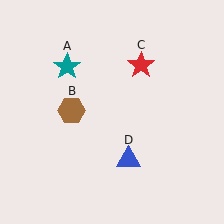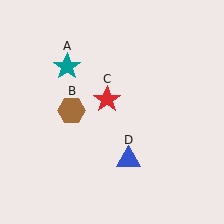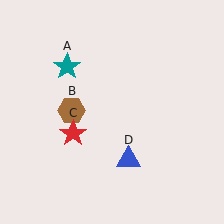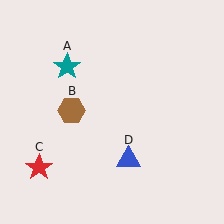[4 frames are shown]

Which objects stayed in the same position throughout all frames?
Teal star (object A) and brown hexagon (object B) and blue triangle (object D) remained stationary.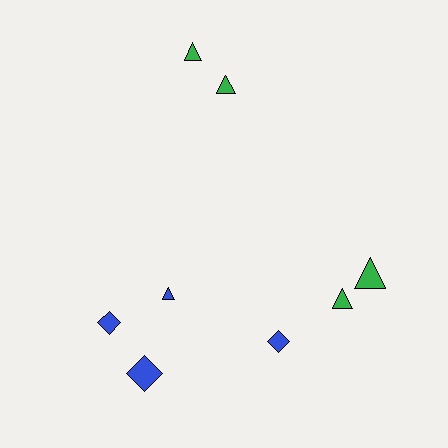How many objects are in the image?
There are 8 objects.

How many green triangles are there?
There are 4 green triangles.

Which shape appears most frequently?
Triangle, with 5 objects.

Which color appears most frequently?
Blue, with 4 objects.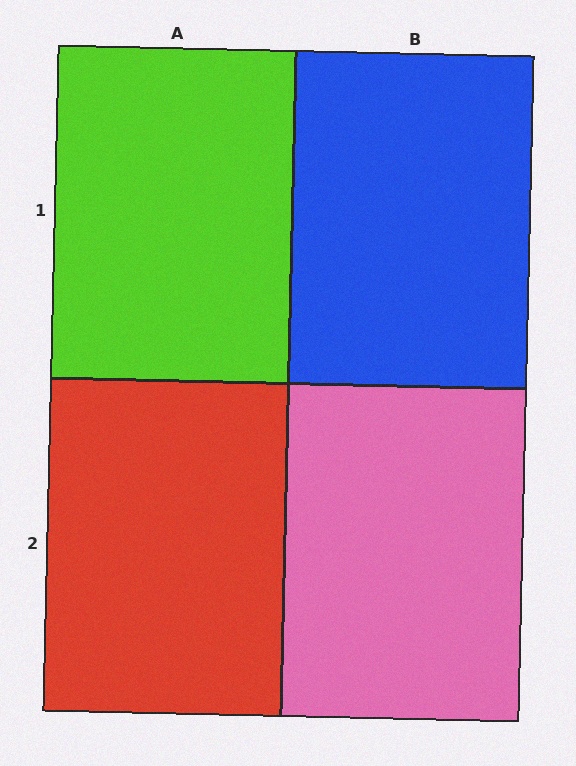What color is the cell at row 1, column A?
Lime.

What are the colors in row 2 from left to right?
Red, pink.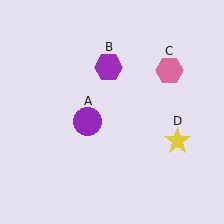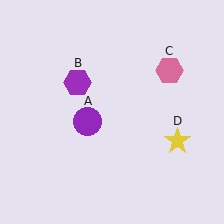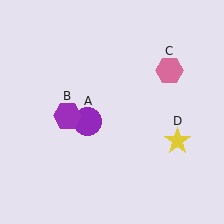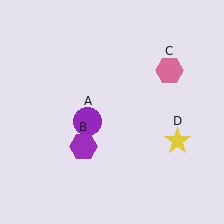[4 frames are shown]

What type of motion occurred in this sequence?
The purple hexagon (object B) rotated counterclockwise around the center of the scene.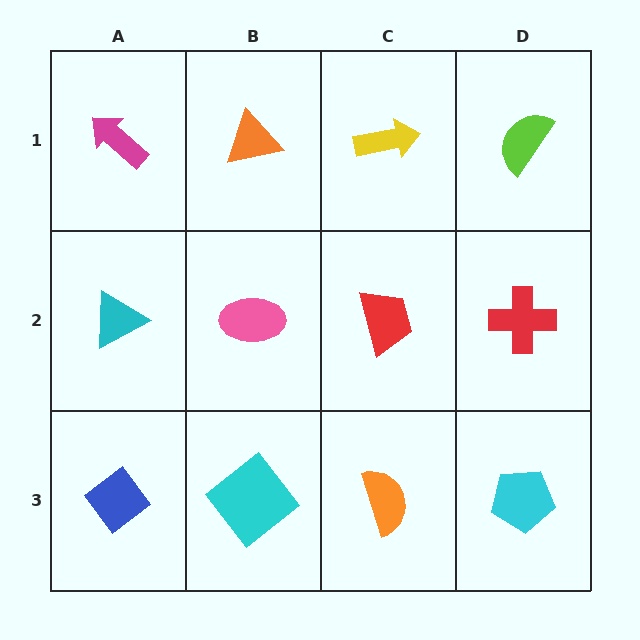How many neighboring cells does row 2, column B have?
4.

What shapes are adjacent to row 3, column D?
A red cross (row 2, column D), an orange semicircle (row 3, column C).